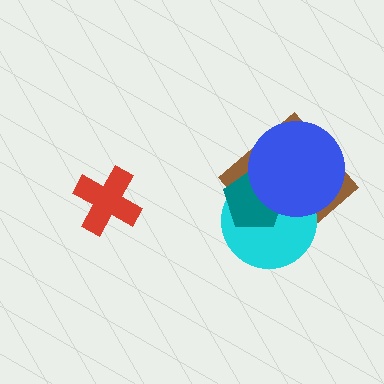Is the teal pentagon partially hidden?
Yes, it is partially covered by another shape.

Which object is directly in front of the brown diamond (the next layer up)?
The cyan circle is directly in front of the brown diamond.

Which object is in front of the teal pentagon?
The blue circle is in front of the teal pentagon.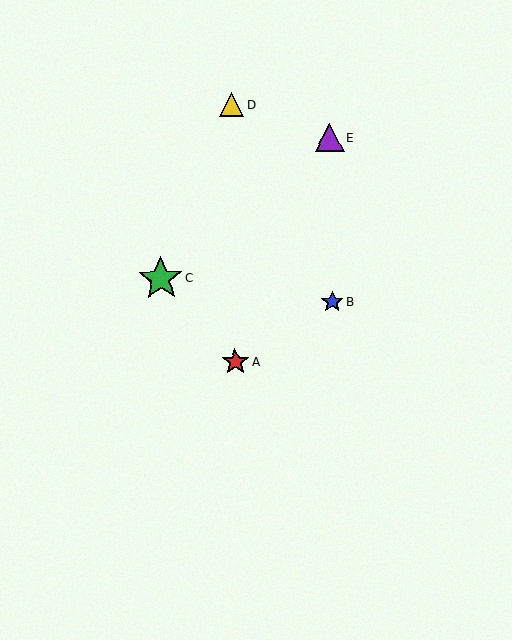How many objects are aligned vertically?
2 objects (A, D) are aligned vertically.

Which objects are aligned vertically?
Objects A, D are aligned vertically.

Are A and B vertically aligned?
No, A is at x≈235 and B is at x≈332.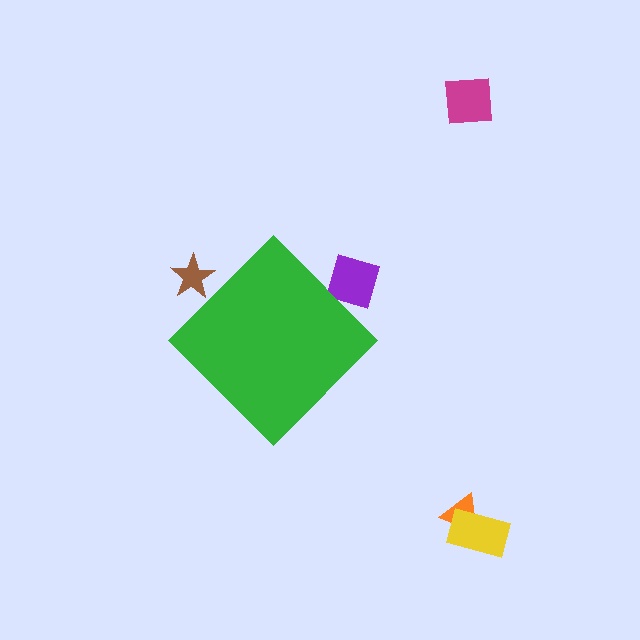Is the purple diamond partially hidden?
Yes, the purple diamond is partially hidden behind the green diamond.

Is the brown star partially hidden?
Yes, the brown star is partially hidden behind the green diamond.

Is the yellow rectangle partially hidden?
No, the yellow rectangle is fully visible.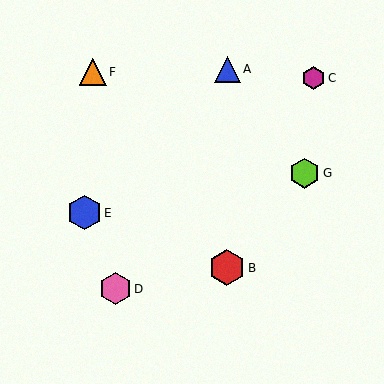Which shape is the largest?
The red hexagon (labeled B) is the largest.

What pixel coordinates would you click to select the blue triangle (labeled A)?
Click at (227, 69) to select the blue triangle A.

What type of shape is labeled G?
Shape G is a lime hexagon.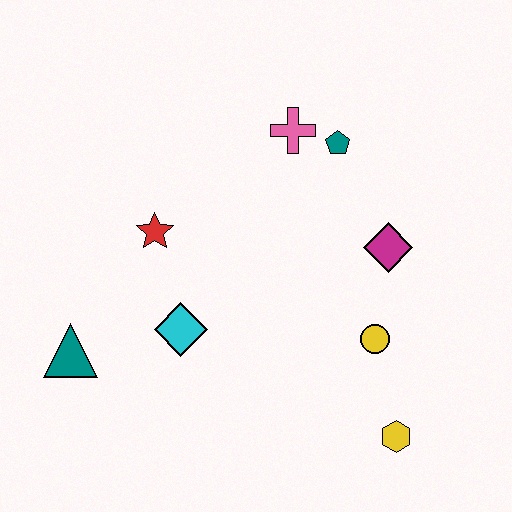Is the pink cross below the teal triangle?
No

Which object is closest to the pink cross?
The teal pentagon is closest to the pink cross.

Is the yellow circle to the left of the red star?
No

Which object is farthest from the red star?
The yellow hexagon is farthest from the red star.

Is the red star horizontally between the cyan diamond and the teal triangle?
Yes